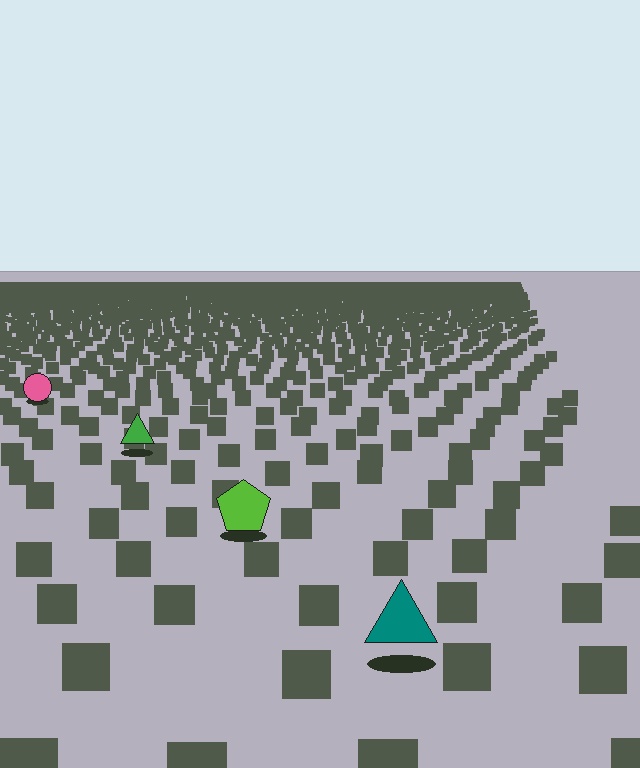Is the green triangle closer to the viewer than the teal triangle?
No. The teal triangle is closer — you can tell from the texture gradient: the ground texture is coarser near it.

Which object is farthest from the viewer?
The pink circle is farthest from the viewer. It appears smaller and the ground texture around it is denser.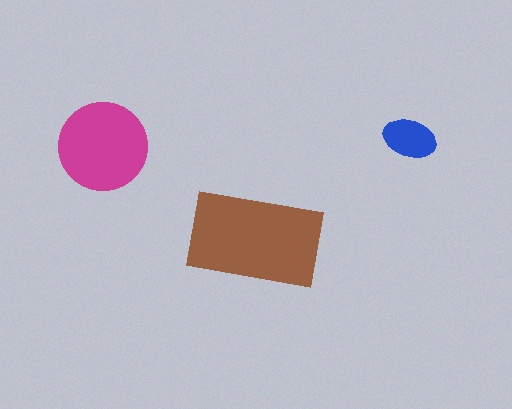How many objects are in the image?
There are 3 objects in the image.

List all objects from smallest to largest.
The blue ellipse, the magenta circle, the brown rectangle.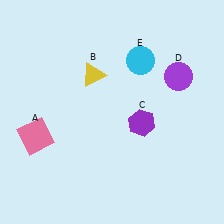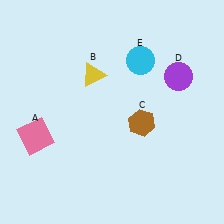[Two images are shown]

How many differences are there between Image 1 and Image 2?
There is 1 difference between the two images.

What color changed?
The hexagon (C) changed from purple in Image 1 to brown in Image 2.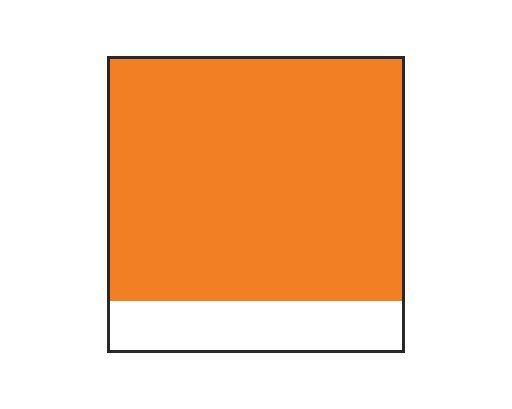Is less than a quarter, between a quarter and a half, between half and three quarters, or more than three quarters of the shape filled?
More than three quarters.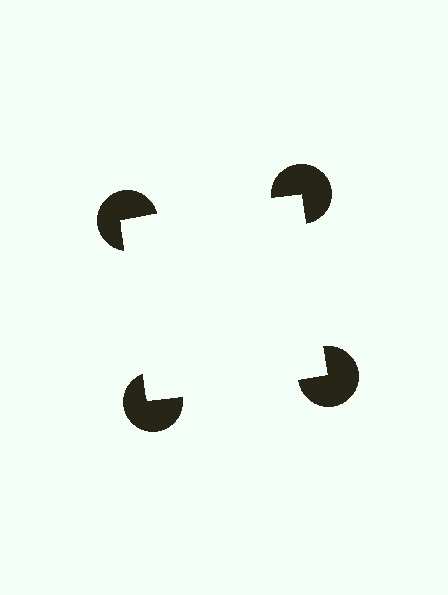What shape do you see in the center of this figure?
An illusory square — its edges are inferred from the aligned wedge cuts in the pac-man discs, not physically drawn.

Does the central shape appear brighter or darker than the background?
It typically appears slightly brighter than the background, even though no actual brightness change is drawn.